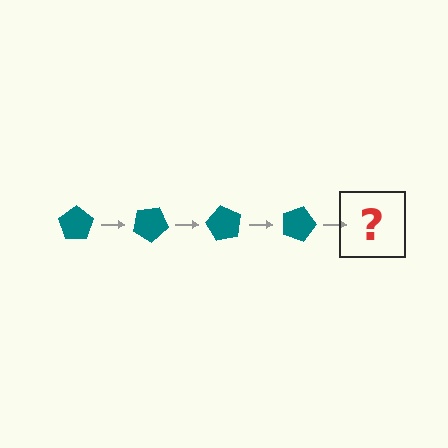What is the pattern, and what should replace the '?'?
The pattern is that the pentagon rotates 30 degrees each step. The '?' should be a teal pentagon rotated 120 degrees.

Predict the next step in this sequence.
The next step is a teal pentagon rotated 120 degrees.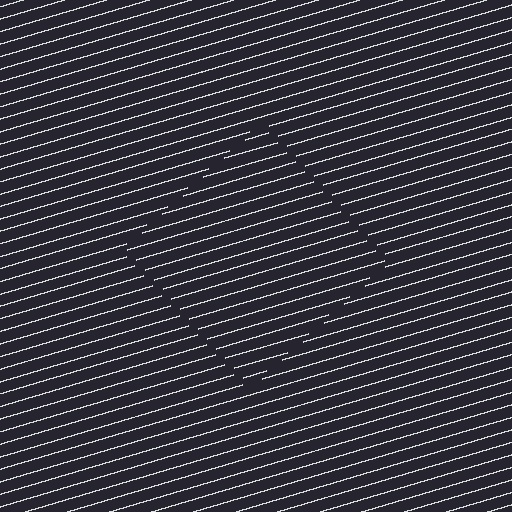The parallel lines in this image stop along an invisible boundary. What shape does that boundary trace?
An illusory square. The interior of the shape contains the same grating, shifted by half a period — the contour is defined by the phase discontinuity where line-ends from the inner and outer gratings abut.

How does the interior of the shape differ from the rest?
The interior of the shape contains the same grating, shifted by half a period — the contour is defined by the phase discontinuity where line-ends from the inner and outer gratings abut.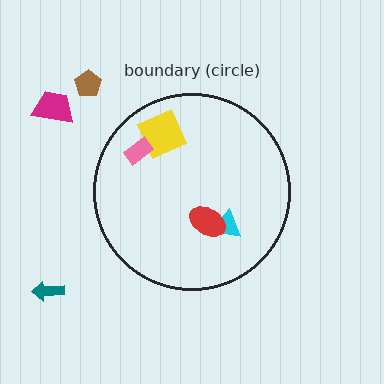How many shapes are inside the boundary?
4 inside, 3 outside.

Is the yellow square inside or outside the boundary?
Inside.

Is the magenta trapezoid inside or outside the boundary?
Outside.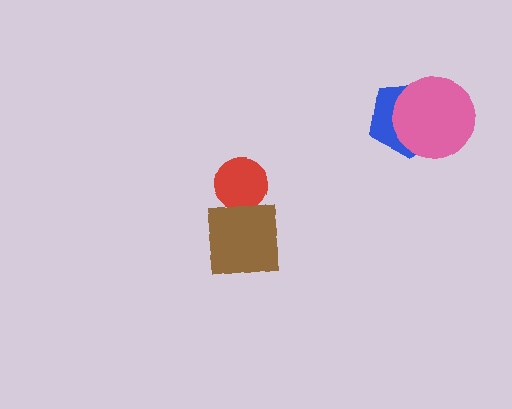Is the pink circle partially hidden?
No, no other shape covers it.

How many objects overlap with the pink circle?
1 object overlaps with the pink circle.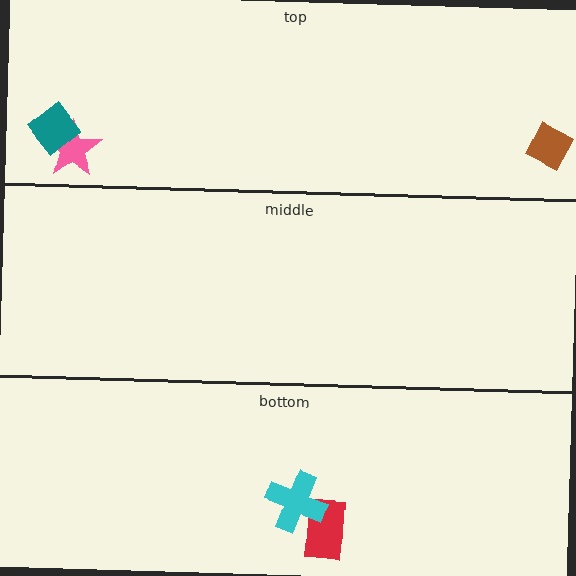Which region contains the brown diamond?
The top region.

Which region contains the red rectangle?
The bottom region.